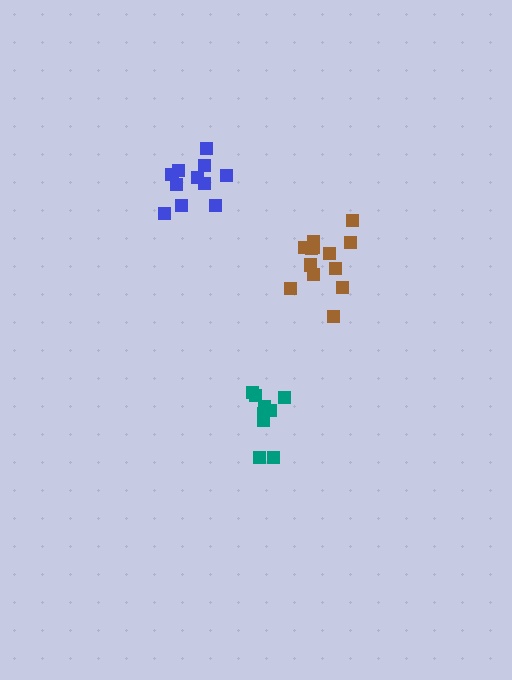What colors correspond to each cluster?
The clusters are colored: teal, brown, blue.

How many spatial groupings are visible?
There are 3 spatial groupings.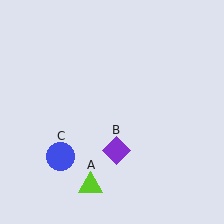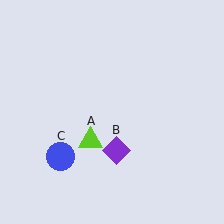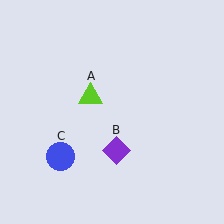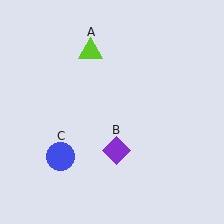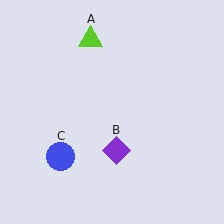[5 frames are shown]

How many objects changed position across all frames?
1 object changed position: lime triangle (object A).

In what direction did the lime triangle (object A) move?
The lime triangle (object A) moved up.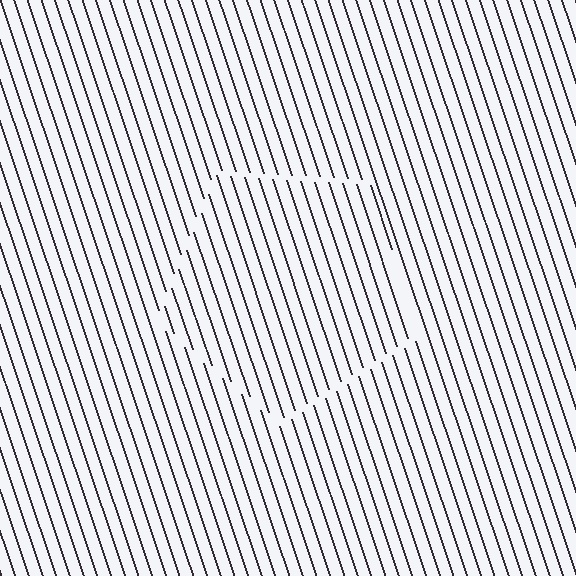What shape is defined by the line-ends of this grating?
An illusory pentagon. The interior of the shape contains the same grating, shifted by half a period — the contour is defined by the phase discontinuity where line-ends from the inner and outer gratings abut.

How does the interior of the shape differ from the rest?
The interior of the shape contains the same grating, shifted by half a period — the contour is defined by the phase discontinuity where line-ends from the inner and outer gratings abut.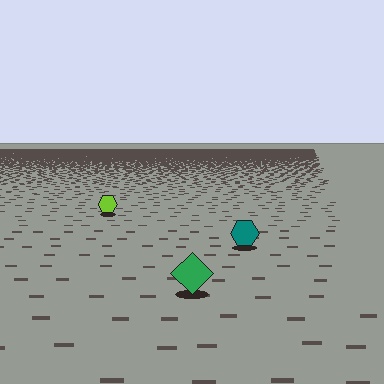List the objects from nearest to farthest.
From nearest to farthest: the green diamond, the teal hexagon, the lime hexagon.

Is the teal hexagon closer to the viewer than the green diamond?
No. The green diamond is closer — you can tell from the texture gradient: the ground texture is coarser near it.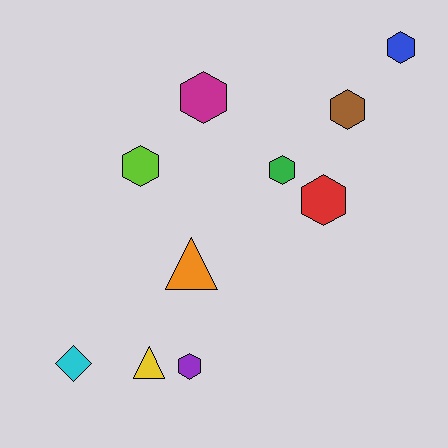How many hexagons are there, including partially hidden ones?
There are 7 hexagons.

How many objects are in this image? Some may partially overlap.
There are 10 objects.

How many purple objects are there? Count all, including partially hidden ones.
There is 1 purple object.